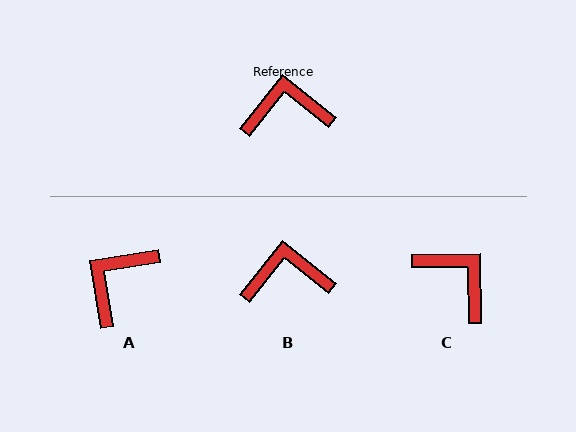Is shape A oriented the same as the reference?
No, it is off by about 48 degrees.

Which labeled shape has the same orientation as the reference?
B.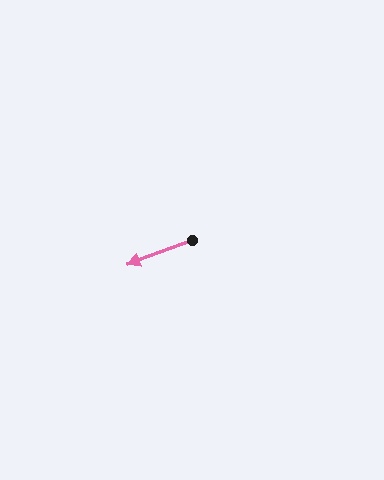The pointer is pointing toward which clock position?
Roughly 8 o'clock.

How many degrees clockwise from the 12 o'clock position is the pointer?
Approximately 249 degrees.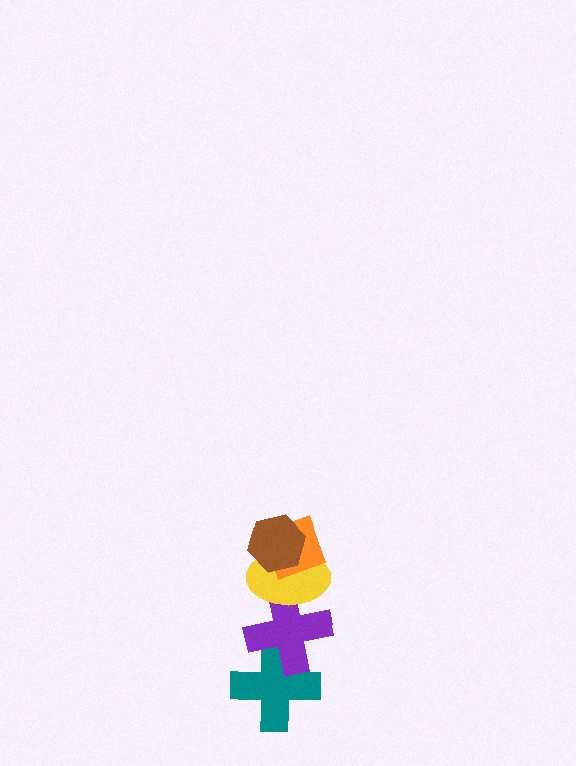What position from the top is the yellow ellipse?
The yellow ellipse is 3rd from the top.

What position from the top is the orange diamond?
The orange diamond is 2nd from the top.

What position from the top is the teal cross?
The teal cross is 5th from the top.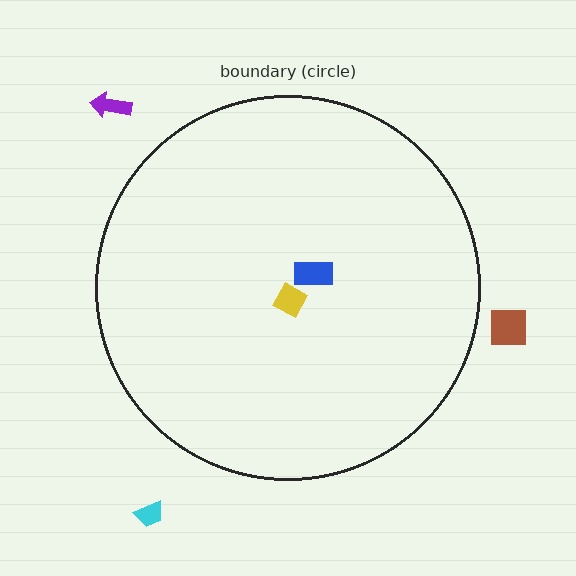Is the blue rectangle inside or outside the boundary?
Inside.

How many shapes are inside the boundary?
2 inside, 3 outside.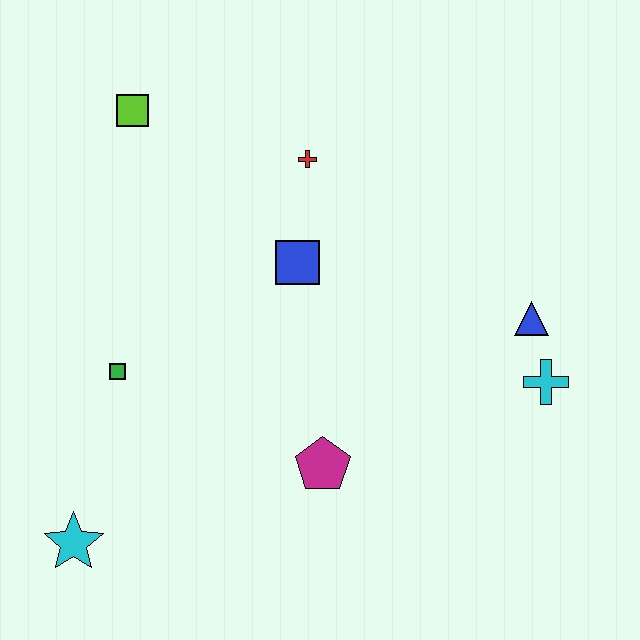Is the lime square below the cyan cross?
No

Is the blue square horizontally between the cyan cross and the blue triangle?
No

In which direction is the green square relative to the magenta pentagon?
The green square is to the left of the magenta pentagon.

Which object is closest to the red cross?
The blue square is closest to the red cross.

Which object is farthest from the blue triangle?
The cyan star is farthest from the blue triangle.